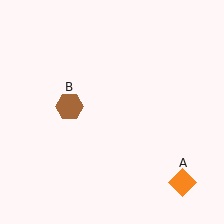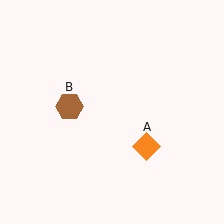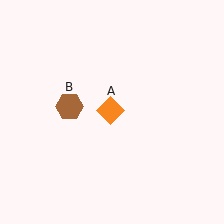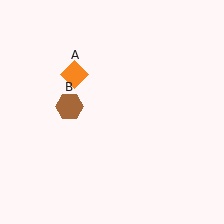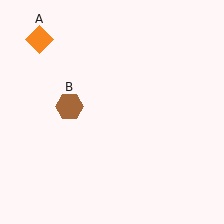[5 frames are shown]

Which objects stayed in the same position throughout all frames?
Brown hexagon (object B) remained stationary.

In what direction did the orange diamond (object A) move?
The orange diamond (object A) moved up and to the left.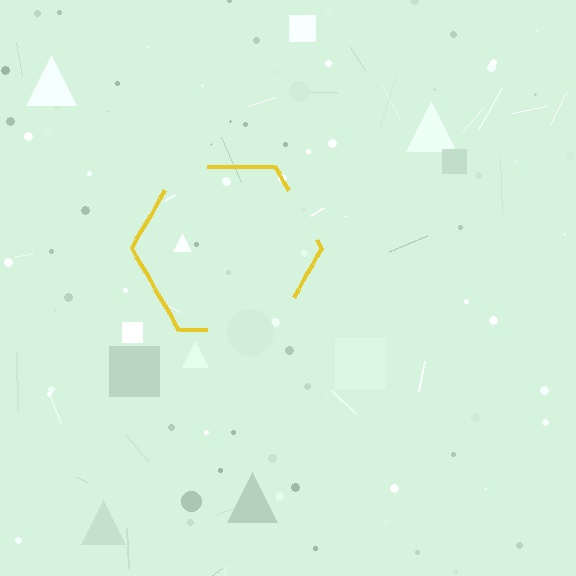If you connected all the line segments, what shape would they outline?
They would outline a hexagon.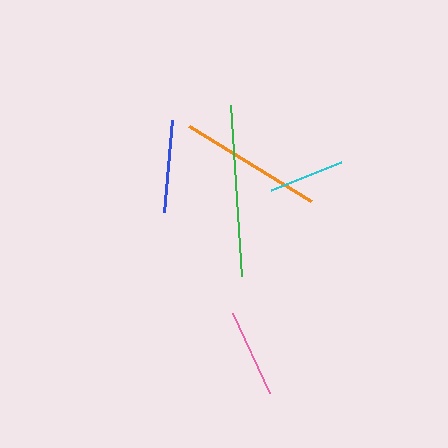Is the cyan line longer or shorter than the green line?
The green line is longer than the cyan line.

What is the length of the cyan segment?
The cyan segment is approximately 75 pixels long.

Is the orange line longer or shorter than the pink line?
The orange line is longer than the pink line.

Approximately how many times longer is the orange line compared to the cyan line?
The orange line is approximately 1.9 times the length of the cyan line.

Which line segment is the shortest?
The cyan line is the shortest at approximately 75 pixels.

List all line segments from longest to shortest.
From longest to shortest: green, orange, blue, pink, cyan.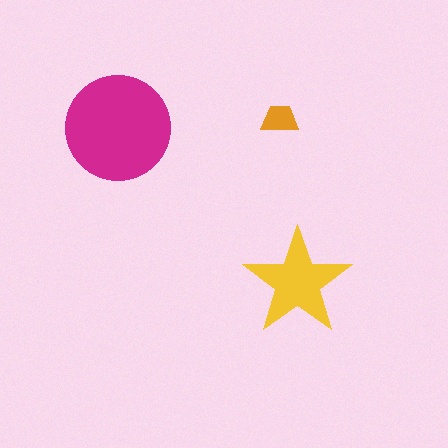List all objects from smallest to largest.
The orange trapezoid, the yellow star, the magenta circle.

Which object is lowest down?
The yellow star is bottommost.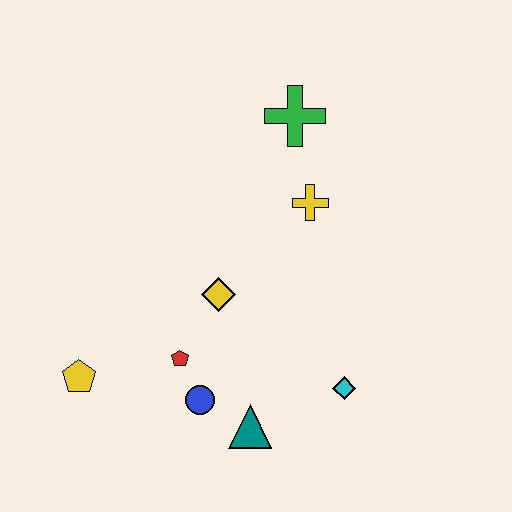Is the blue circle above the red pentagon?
No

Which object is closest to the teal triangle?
The blue circle is closest to the teal triangle.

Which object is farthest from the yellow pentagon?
The green cross is farthest from the yellow pentagon.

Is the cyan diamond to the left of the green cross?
No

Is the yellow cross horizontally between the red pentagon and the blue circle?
No